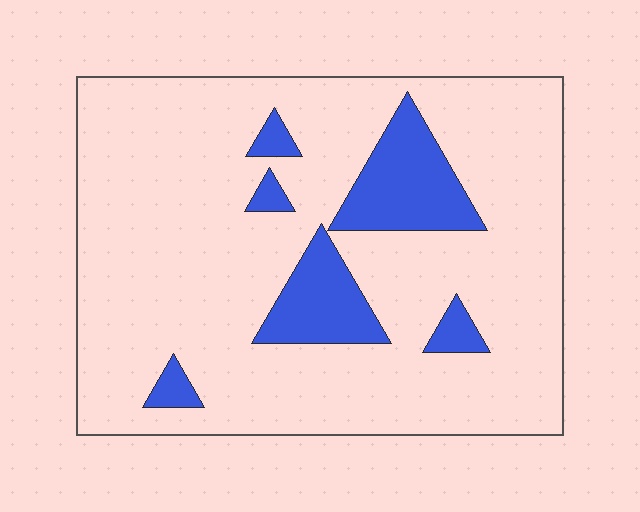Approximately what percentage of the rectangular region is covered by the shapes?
Approximately 15%.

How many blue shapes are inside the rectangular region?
6.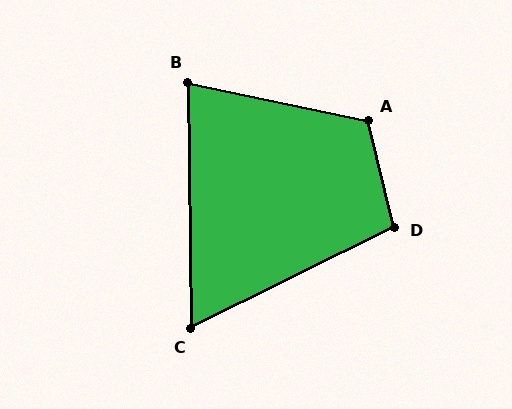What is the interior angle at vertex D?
Approximately 103 degrees (obtuse).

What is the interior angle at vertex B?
Approximately 77 degrees (acute).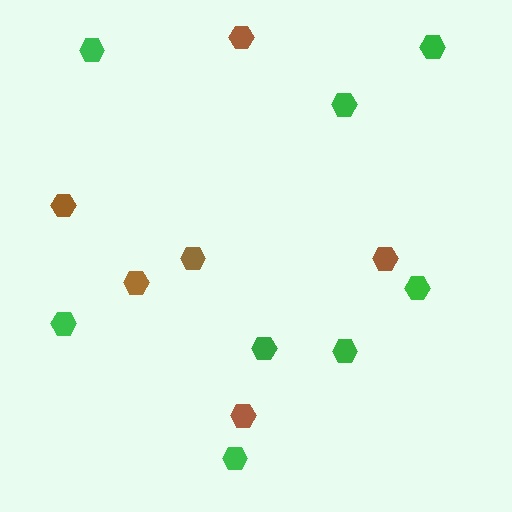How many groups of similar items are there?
There are 2 groups: one group of brown hexagons (6) and one group of green hexagons (8).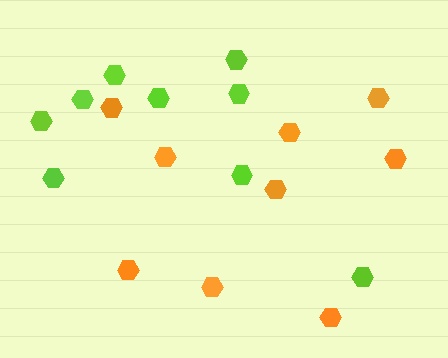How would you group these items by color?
There are 2 groups: one group of orange hexagons (9) and one group of lime hexagons (9).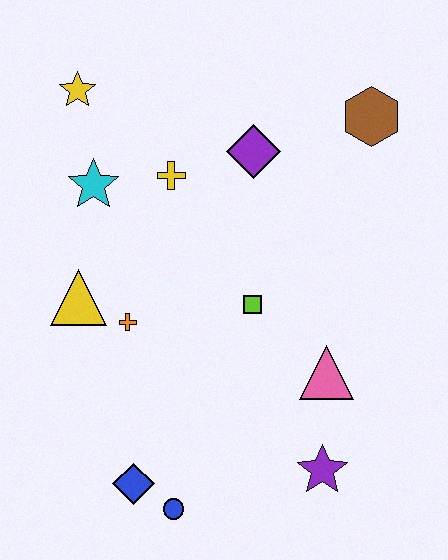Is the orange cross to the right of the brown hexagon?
No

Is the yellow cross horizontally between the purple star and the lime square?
No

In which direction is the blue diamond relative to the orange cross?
The blue diamond is below the orange cross.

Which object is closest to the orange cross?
The yellow triangle is closest to the orange cross.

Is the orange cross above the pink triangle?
Yes